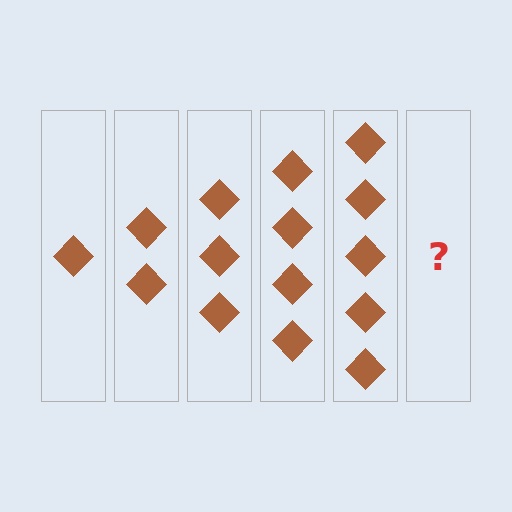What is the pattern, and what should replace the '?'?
The pattern is that each step adds one more diamond. The '?' should be 6 diamonds.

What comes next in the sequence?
The next element should be 6 diamonds.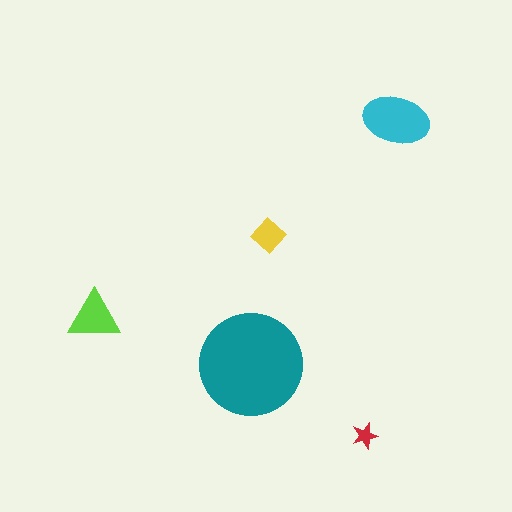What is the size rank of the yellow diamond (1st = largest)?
4th.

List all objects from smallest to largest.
The red star, the yellow diamond, the lime triangle, the cyan ellipse, the teal circle.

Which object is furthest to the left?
The lime triangle is leftmost.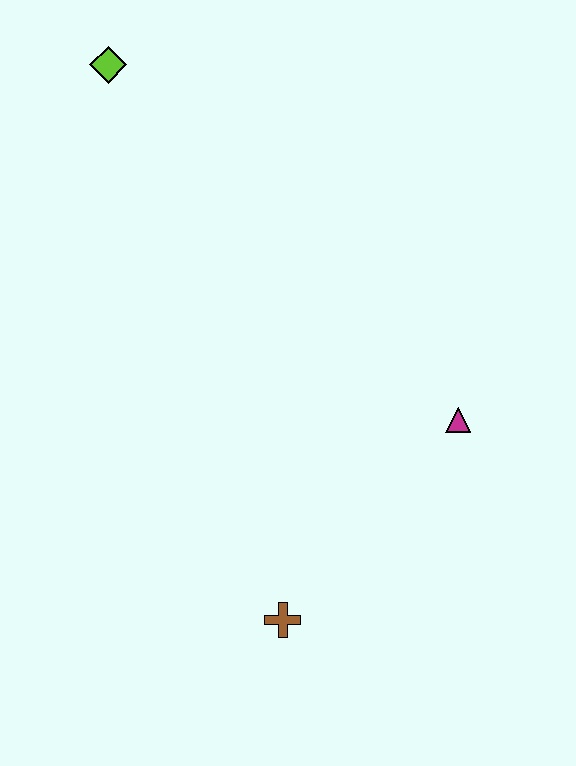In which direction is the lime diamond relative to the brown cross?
The lime diamond is above the brown cross.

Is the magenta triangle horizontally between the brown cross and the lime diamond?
No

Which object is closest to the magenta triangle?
The brown cross is closest to the magenta triangle.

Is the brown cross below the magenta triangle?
Yes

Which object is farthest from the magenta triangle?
The lime diamond is farthest from the magenta triangle.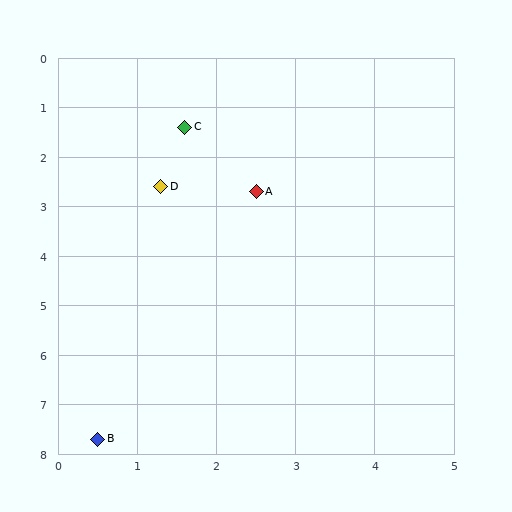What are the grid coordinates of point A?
Point A is at approximately (2.5, 2.7).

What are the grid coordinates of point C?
Point C is at approximately (1.6, 1.4).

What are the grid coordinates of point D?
Point D is at approximately (1.3, 2.6).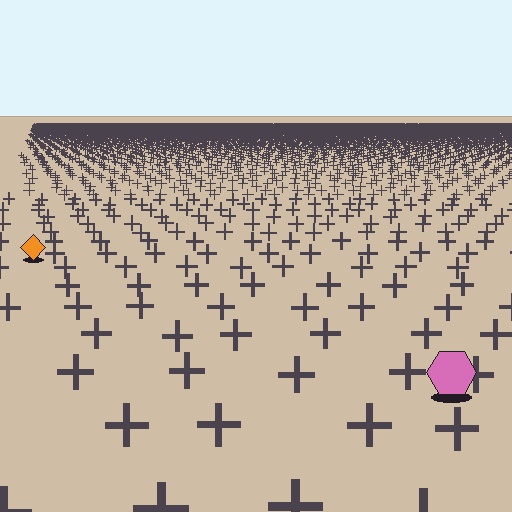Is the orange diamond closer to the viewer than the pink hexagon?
No. The pink hexagon is closer — you can tell from the texture gradient: the ground texture is coarser near it.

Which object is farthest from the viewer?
The orange diamond is farthest from the viewer. It appears smaller and the ground texture around it is denser.